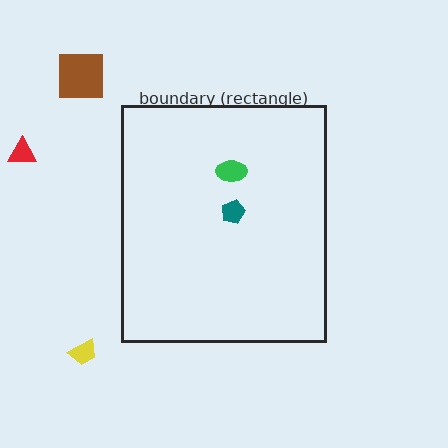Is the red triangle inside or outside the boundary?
Outside.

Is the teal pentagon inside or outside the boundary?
Inside.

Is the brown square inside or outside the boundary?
Outside.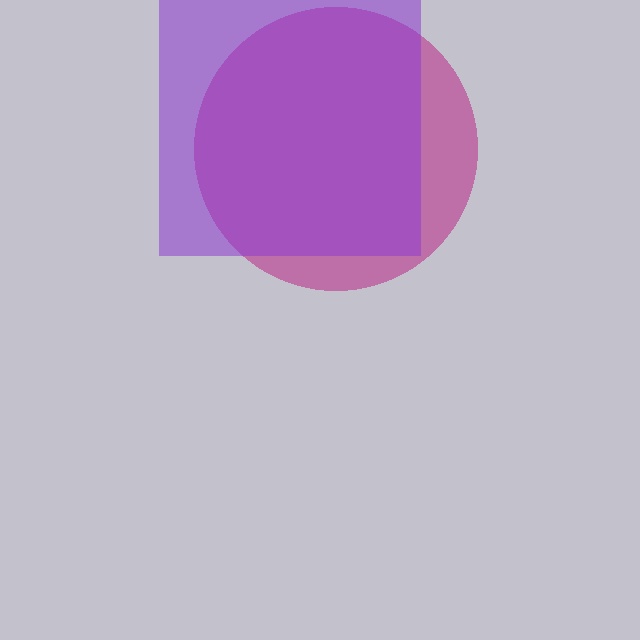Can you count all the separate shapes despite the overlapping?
Yes, there are 2 separate shapes.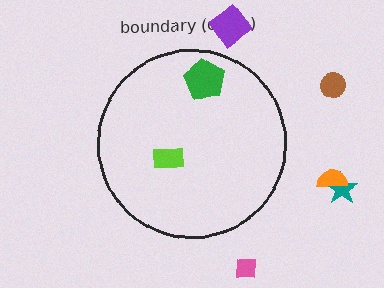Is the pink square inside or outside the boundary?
Outside.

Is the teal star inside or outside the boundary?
Outside.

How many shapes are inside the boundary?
2 inside, 5 outside.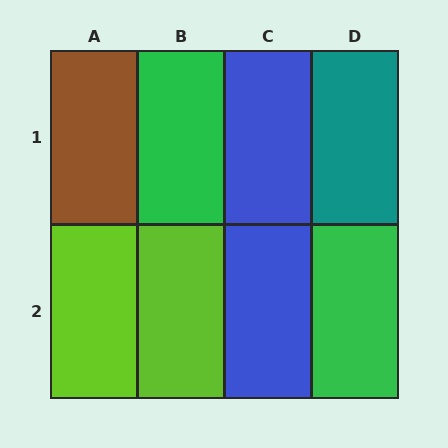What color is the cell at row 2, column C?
Blue.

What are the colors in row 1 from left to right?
Brown, green, blue, teal.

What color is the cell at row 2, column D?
Green.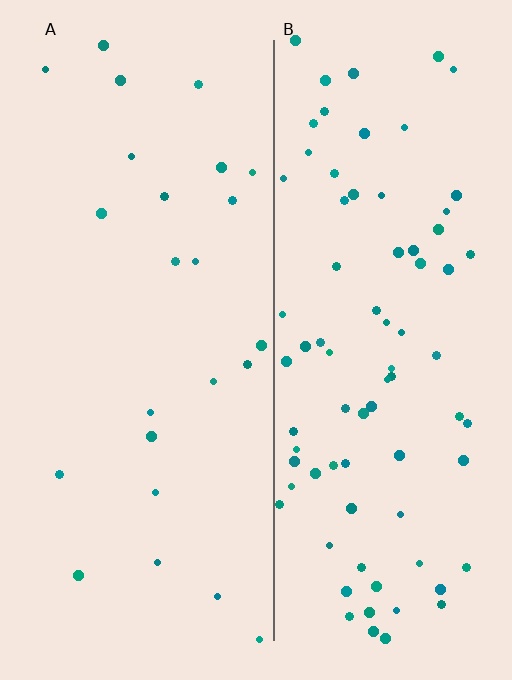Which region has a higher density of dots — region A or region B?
B (the right).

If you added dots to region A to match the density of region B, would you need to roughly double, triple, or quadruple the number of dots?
Approximately triple.